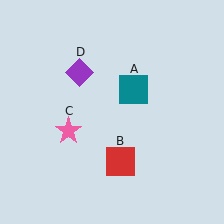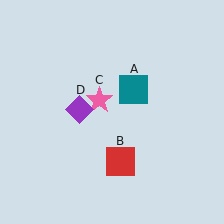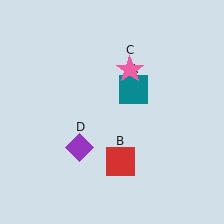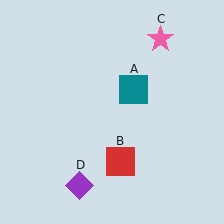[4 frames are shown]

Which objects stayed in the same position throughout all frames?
Teal square (object A) and red square (object B) remained stationary.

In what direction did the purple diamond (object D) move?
The purple diamond (object D) moved down.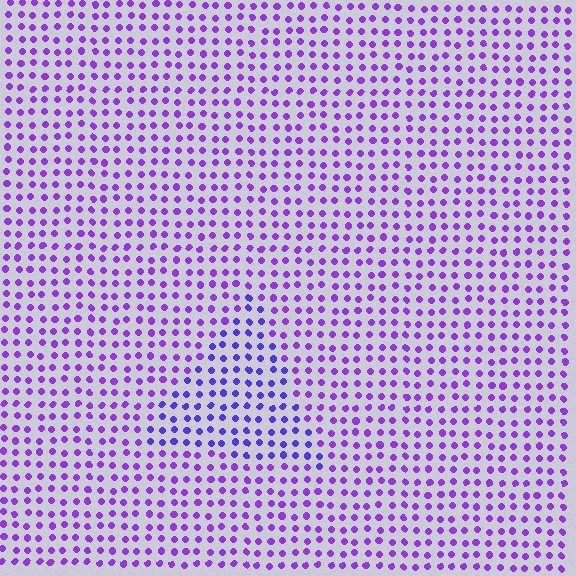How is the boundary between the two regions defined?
The boundary is defined purely by a slight shift in hue (about 25 degrees). Spacing, size, and orientation are identical on both sides.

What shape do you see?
I see a triangle.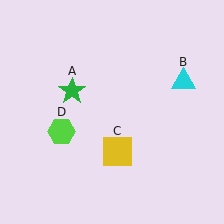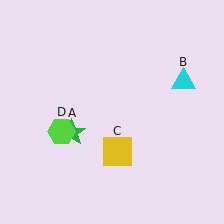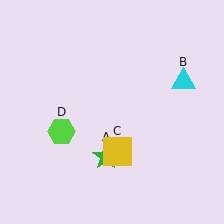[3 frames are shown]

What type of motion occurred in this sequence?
The green star (object A) rotated counterclockwise around the center of the scene.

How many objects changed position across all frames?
1 object changed position: green star (object A).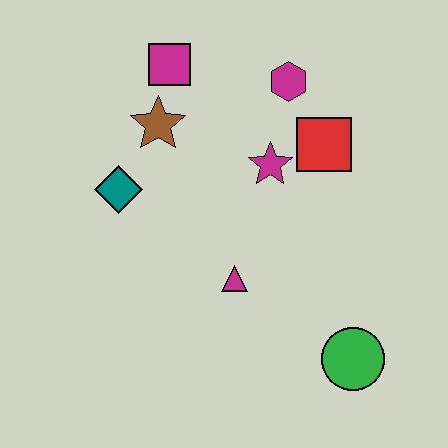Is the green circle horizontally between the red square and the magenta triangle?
No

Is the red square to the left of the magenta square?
No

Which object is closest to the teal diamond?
The brown star is closest to the teal diamond.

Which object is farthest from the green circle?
The magenta square is farthest from the green circle.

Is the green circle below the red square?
Yes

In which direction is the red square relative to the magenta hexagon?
The red square is below the magenta hexagon.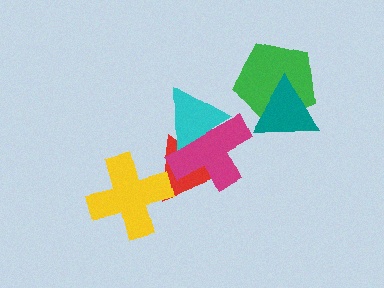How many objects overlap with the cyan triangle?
2 objects overlap with the cyan triangle.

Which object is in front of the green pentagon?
The teal triangle is in front of the green pentagon.